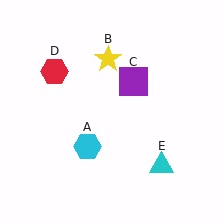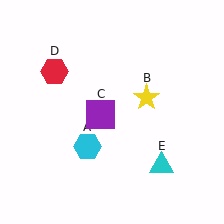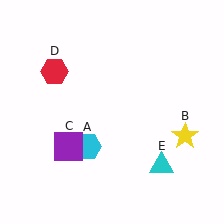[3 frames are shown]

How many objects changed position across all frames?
2 objects changed position: yellow star (object B), purple square (object C).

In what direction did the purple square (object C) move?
The purple square (object C) moved down and to the left.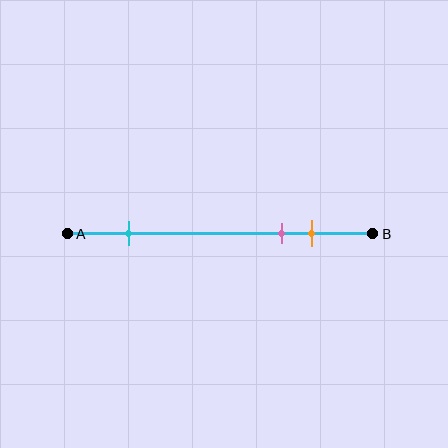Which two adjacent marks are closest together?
The pink and orange marks are the closest adjacent pair.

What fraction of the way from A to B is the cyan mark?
The cyan mark is approximately 20% (0.2) of the way from A to B.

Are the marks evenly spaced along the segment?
No, the marks are not evenly spaced.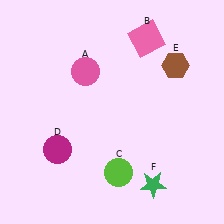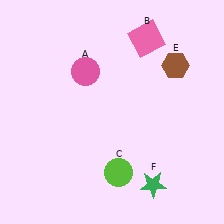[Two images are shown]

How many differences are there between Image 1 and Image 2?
There is 1 difference between the two images.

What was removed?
The magenta circle (D) was removed in Image 2.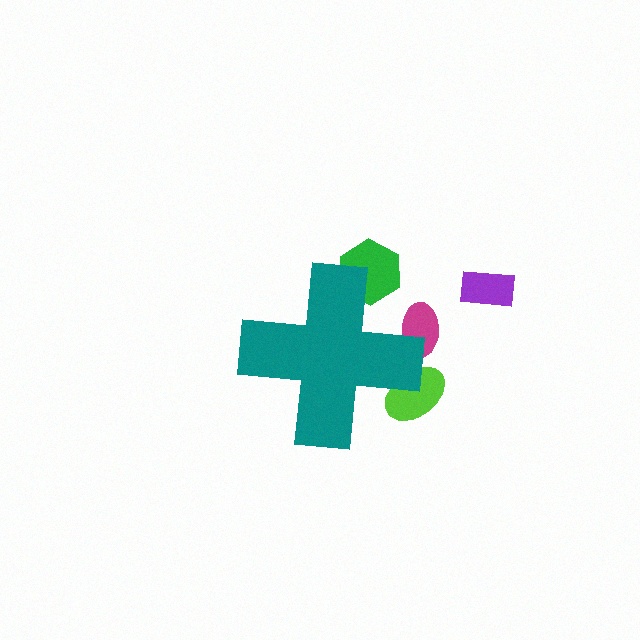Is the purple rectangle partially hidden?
No, the purple rectangle is fully visible.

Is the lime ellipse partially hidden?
Yes, the lime ellipse is partially hidden behind the teal cross.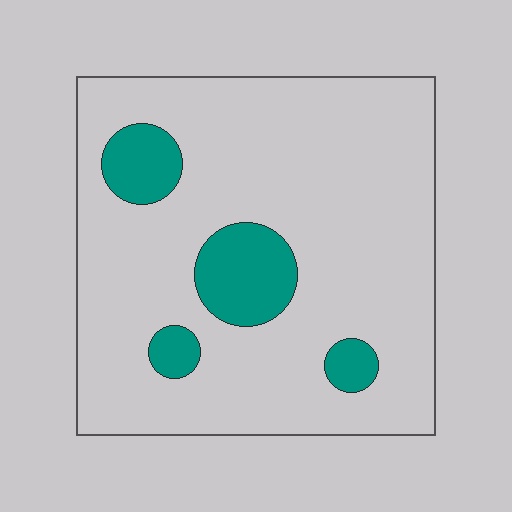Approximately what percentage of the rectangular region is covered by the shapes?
Approximately 15%.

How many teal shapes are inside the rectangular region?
4.